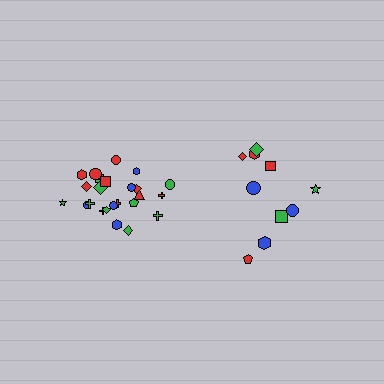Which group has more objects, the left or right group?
The left group.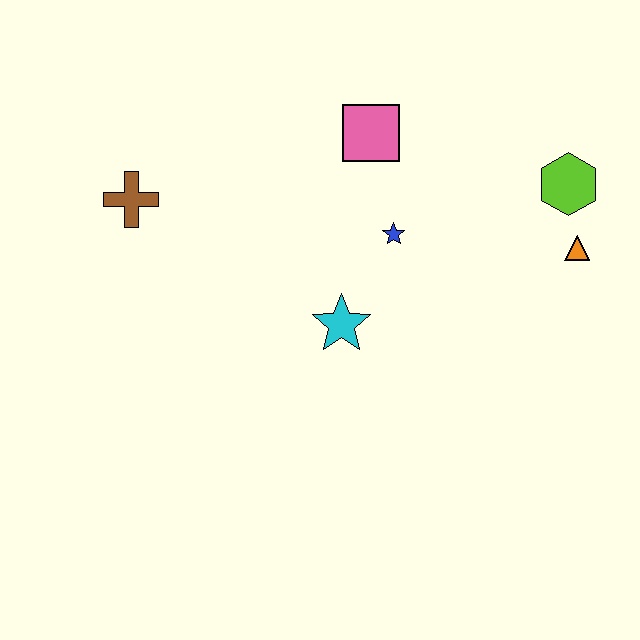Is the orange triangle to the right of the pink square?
Yes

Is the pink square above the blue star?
Yes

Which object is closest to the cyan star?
The blue star is closest to the cyan star.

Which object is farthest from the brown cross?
The orange triangle is farthest from the brown cross.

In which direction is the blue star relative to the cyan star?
The blue star is above the cyan star.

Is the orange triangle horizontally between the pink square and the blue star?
No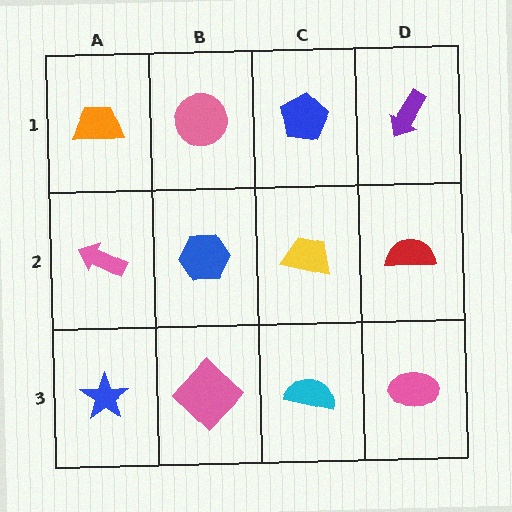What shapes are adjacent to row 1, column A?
A pink arrow (row 2, column A), a pink circle (row 1, column B).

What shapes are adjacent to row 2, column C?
A blue pentagon (row 1, column C), a cyan semicircle (row 3, column C), a blue hexagon (row 2, column B), a red semicircle (row 2, column D).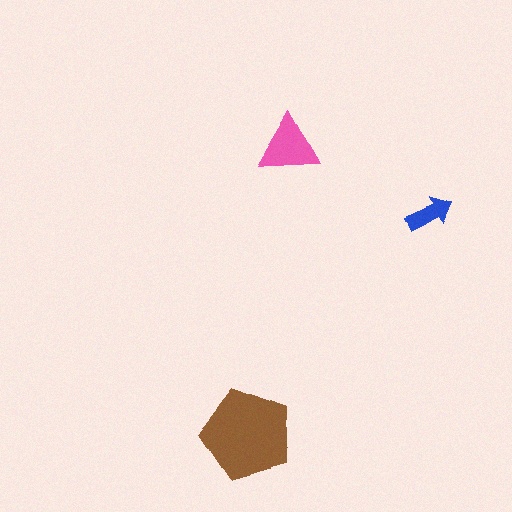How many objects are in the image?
There are 3 objects in the image.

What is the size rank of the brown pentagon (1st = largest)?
1st.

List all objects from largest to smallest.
The brown pentagon, the pink triangle, the blue arrow.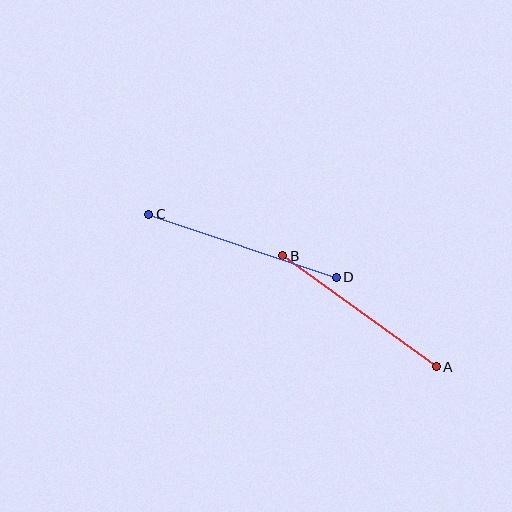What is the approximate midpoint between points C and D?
The midpoint is at approximately (243, 246) pixels.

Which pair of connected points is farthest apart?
Points C and D are farthest apart.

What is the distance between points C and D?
The distance is approximately 198 pixels.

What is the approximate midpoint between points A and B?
The midpoint is at approximately (360, 311) pixels.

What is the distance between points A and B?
The distance is approximately 189 pixels.